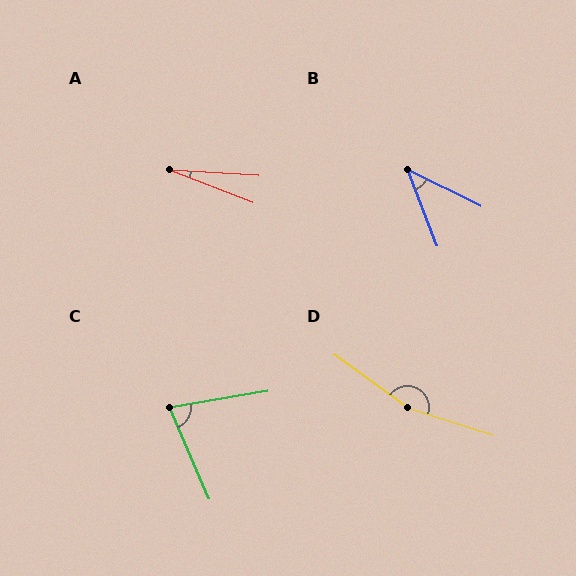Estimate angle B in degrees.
Approximately 42 degrees.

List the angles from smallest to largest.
A (18°), B (42°), C (76°), D (162°).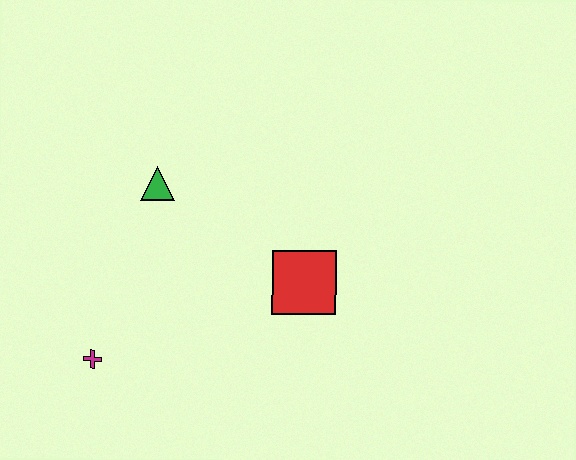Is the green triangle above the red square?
Yes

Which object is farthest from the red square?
The magenta cross is farthest from the red square.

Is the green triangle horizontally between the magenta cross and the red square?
Yes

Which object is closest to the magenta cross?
The green triangle is closest to the magenta cross.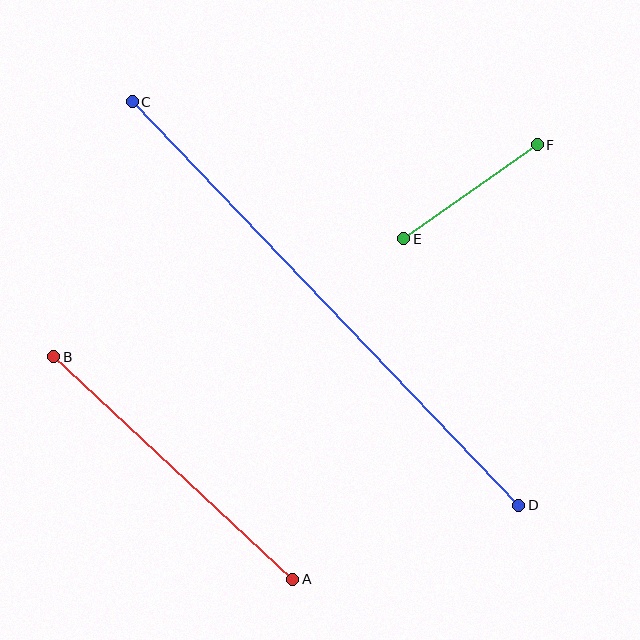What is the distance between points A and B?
The distance is approximately 326 pixels.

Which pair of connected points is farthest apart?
Points C and D are farthest apart.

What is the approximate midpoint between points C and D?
The midpoint is at approximately (326, 303) pixels.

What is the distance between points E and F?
The distance is approximately 163 pixels.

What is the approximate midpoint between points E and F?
The midpoint is at approximately (471, 192) pixels.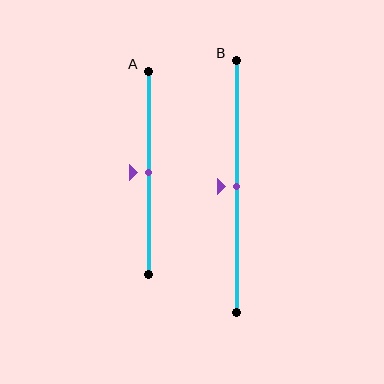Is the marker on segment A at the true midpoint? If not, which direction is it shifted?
Yes, the marker on segment A is at the true midpoint.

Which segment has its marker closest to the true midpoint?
Segment A has its marker closest to the true midpoint.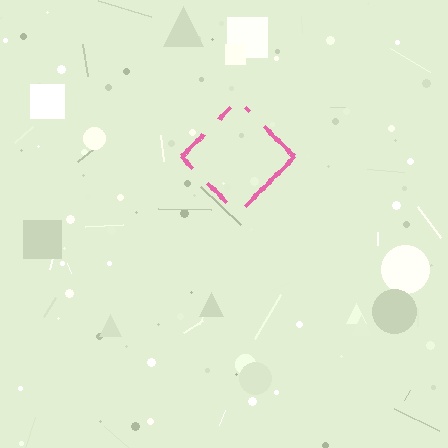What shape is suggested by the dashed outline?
The dashed outline suggests a diamond.